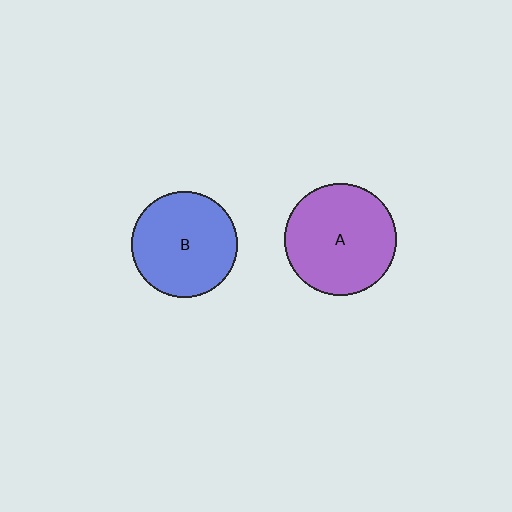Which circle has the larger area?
Circle A (purple).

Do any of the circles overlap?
No, none of the circles overlap.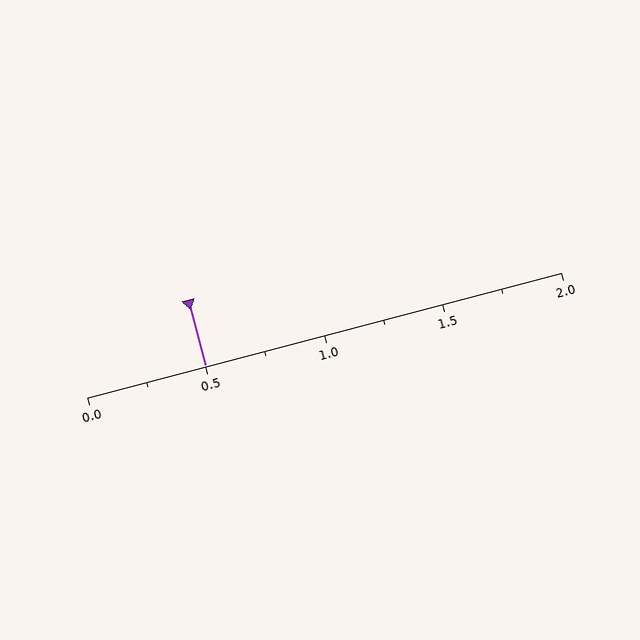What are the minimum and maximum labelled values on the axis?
The axis runs from 0.0 to 2.0.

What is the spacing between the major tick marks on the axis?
The major ticks are spaced 0.5 apart.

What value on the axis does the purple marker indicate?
The marker indicates approximately 0.5.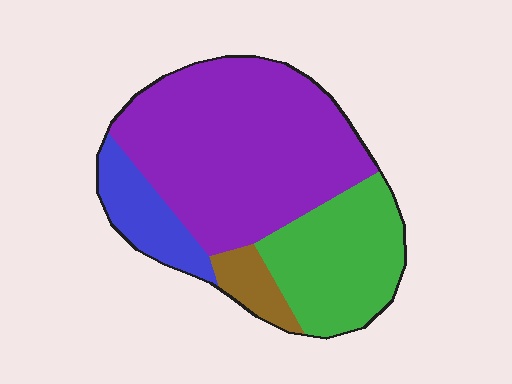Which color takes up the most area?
Purple, at roughly 55%.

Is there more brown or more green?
Green.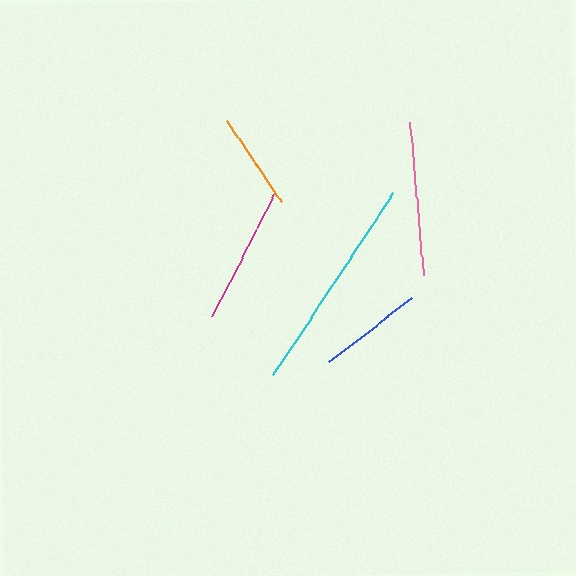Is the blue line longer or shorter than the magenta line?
The magenta line is longer than the blue line.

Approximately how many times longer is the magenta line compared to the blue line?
The magenta line is approximately 1.3 times the length of the blue line.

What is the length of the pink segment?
The pink segment is approximately 153 pixels long.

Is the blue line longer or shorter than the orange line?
The blue line is longer than the orange line.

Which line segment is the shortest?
The orange line is the shortest at approximately 97 pixels.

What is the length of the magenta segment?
The magenta segment is approximately 137 pixels long.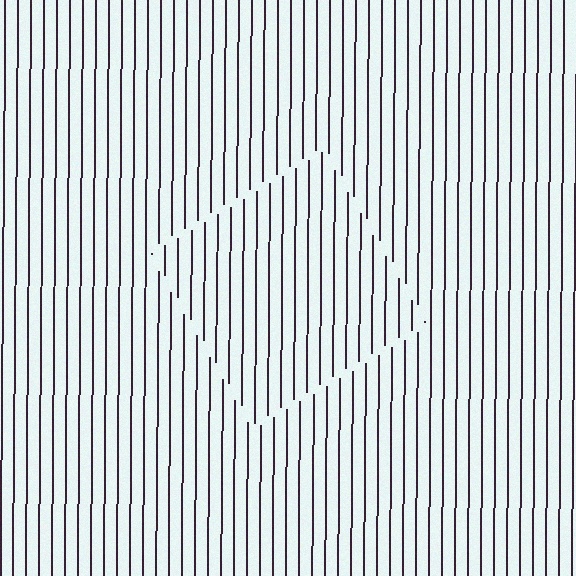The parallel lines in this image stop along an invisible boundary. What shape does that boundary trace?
An illusory square. The interior of the shape contains the same grating, shifted by half a period — the contour is defined by the phase discontinuity where line-ends from the inner and outer gratings abut.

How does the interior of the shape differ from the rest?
The interior of the shape contains the same grating, shifted by half a period — the contour is defined by the phase discontinuity where line-ends from the inner and outer gratings abut.